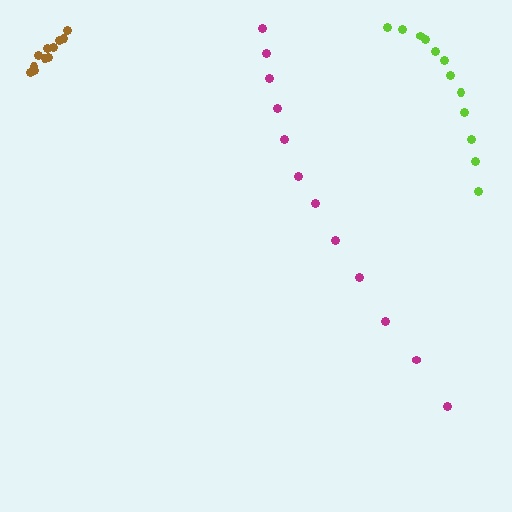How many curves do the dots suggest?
There are 3 distinct paths.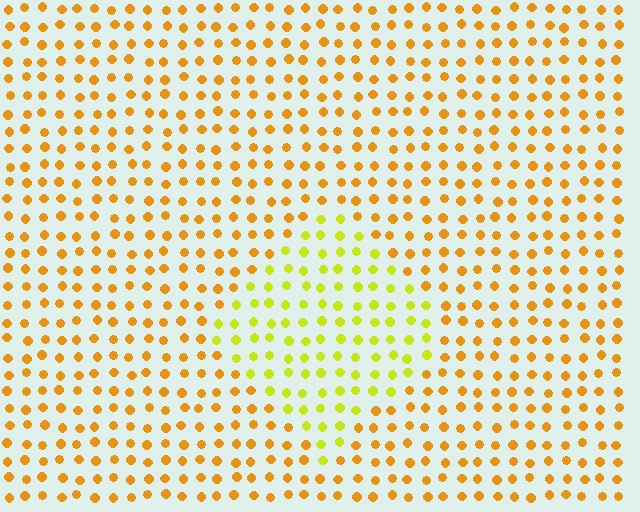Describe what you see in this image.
The image is filled with small orange elements in a uniform arrangement. A diamond-shaped region is visible where the elements are tinted to a slightly different hue, forming a subtle color boundary.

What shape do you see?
I see a diamond.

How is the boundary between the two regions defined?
The boundary is defined purely by a slight shift in hue (about 33 degrees). Spacing, size, and orientation are identical on both sides.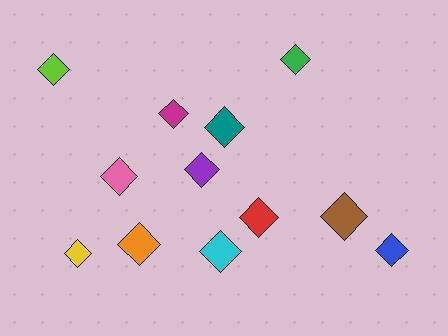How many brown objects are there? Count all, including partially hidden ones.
There is 1 brown object.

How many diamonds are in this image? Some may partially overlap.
There are 12 diamonds.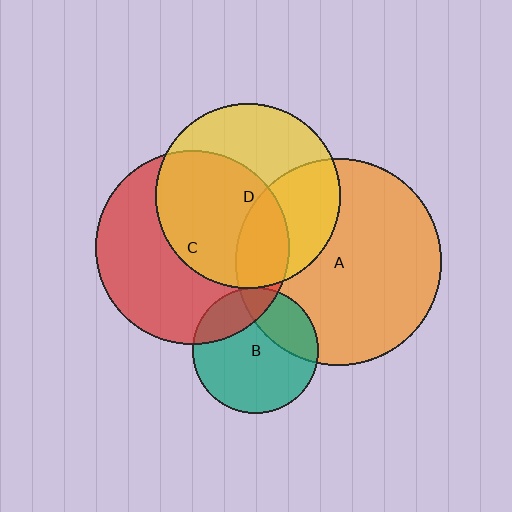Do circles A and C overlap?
Yes.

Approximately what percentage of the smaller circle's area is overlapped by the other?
Approximately 15%.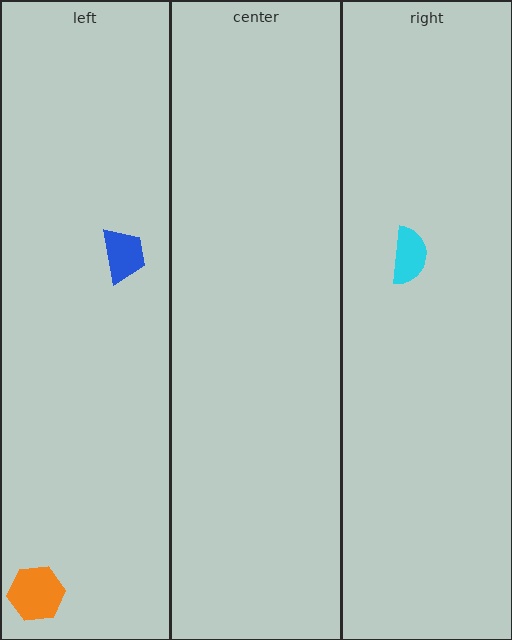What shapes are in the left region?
The orange hexagon, the blue trapezoid.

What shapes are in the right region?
The cyan semicircle.